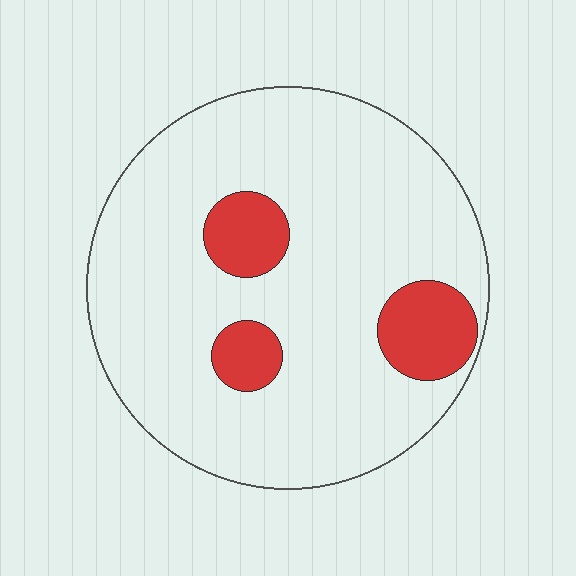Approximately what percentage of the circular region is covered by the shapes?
Approximately 15%.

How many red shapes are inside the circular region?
3.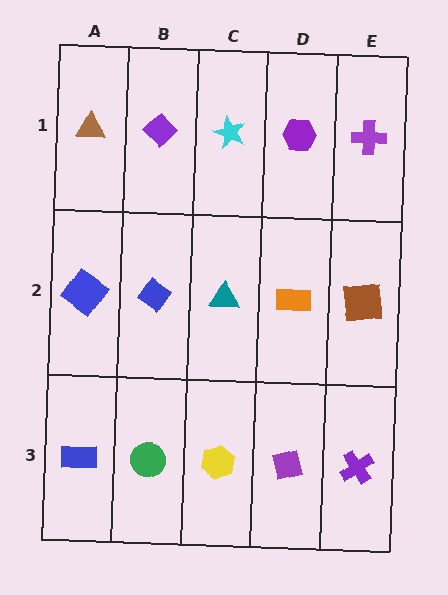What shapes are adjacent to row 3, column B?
A blue diamond (row 2, column B), a blue rectangle (row 3, column A), a yellow hexagon (row 3, column C).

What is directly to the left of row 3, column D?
A yellow hexagon.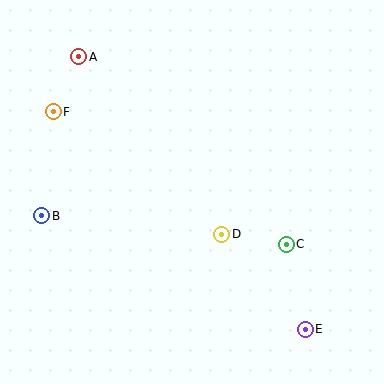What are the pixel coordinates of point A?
Point A is at (79, 57).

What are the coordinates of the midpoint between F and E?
The midpoint between F and E is at (179, 220).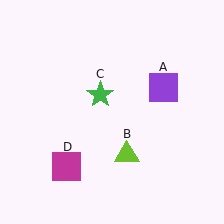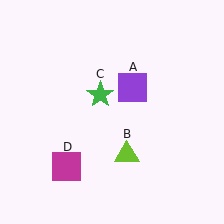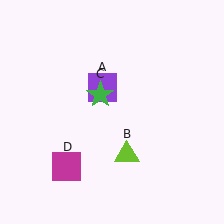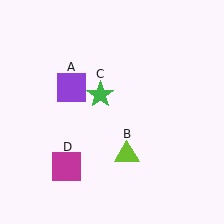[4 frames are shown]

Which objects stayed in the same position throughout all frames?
Lime triangle (object B) and green star (object C) and magenta square (object D) remained stationary.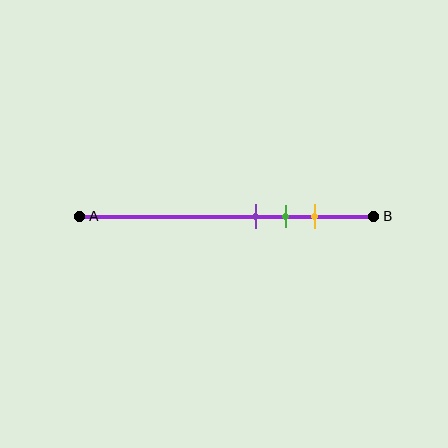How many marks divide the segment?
There are 3 marks dividing the segment.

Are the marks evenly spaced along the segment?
Yes, the marks are approximately evenly spaced.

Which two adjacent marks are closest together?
The purple and green marks are the closest adjacent pair.